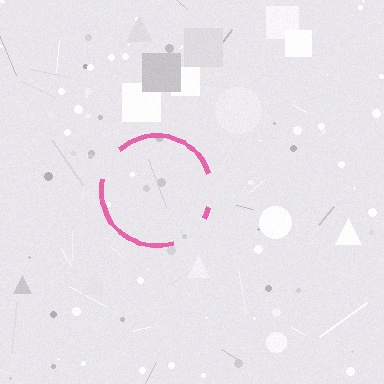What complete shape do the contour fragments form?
The contour fragments form a circle.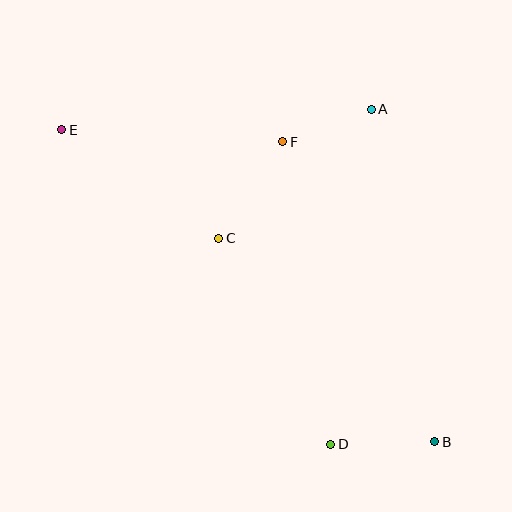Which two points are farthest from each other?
Points B and E are farthest from each other.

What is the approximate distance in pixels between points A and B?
The distance between A and B is approximately 338 pixels.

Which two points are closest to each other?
Points A and F are closest to each other.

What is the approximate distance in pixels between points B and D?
The distance between B and D is approximately 104 pixels.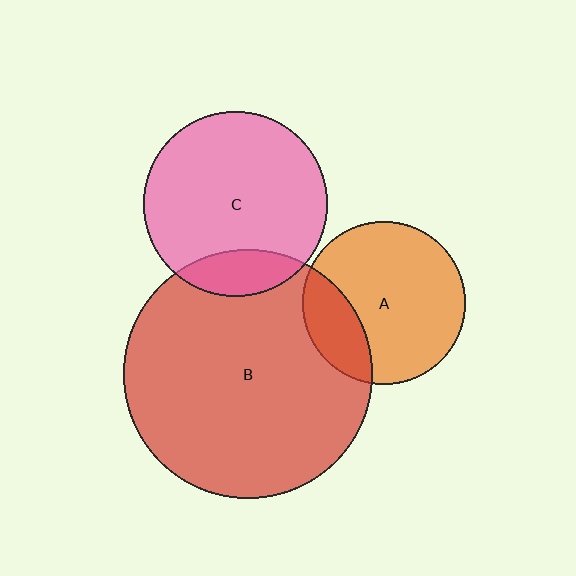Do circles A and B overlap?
Yes.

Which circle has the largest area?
Circle B (red).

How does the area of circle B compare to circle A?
Approximately 2.3 times.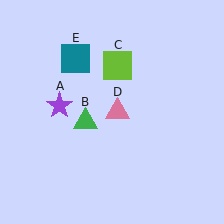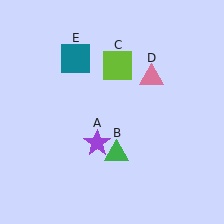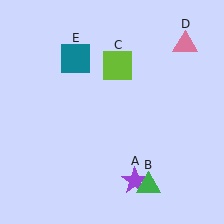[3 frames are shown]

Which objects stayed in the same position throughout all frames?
Lime square (object C) and teal square (object E) remained stationary.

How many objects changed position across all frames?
3 objects changed position: purple star (object A), green triangle (object B), pink triangle (object D).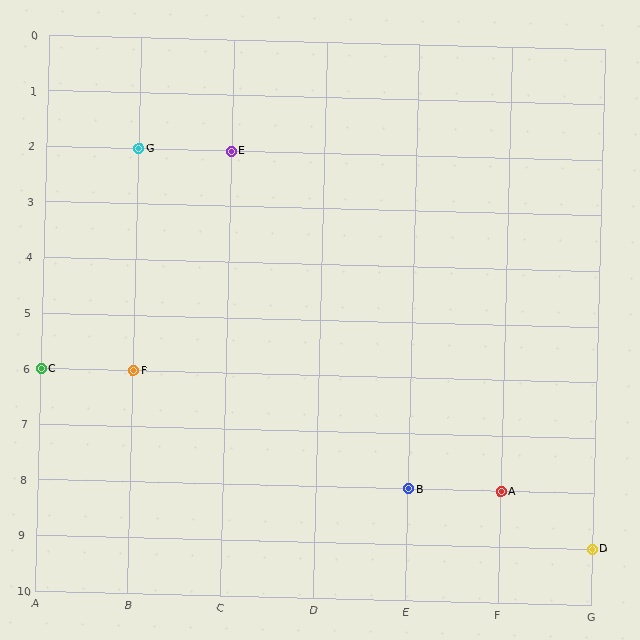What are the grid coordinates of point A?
Point A is at grid coordinates (F, 8).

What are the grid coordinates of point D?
Point D is at grid coordinates (G, 9).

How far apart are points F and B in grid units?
Points F and B are 3 columns and 2 rows apart (about 3.6 grid units diagonally).